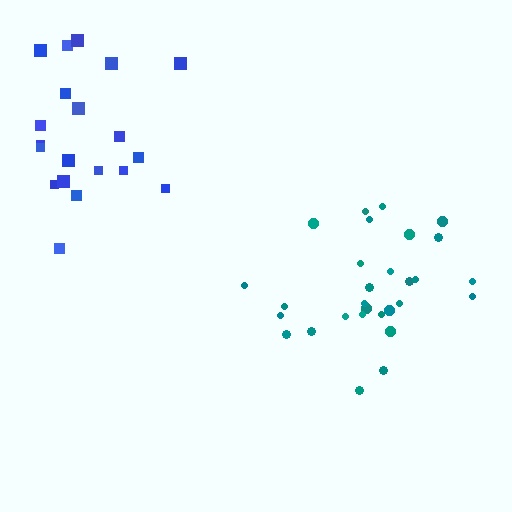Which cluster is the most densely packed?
Teal.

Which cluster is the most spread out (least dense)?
Blue.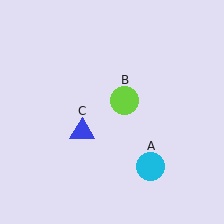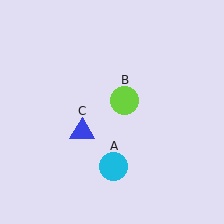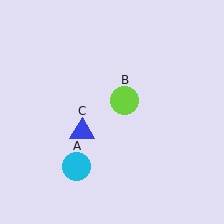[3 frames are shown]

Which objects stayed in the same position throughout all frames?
Lime circle (object B) and blue triangle (object C) remained stationary.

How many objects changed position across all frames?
1 object changed position: cyan circle (object A).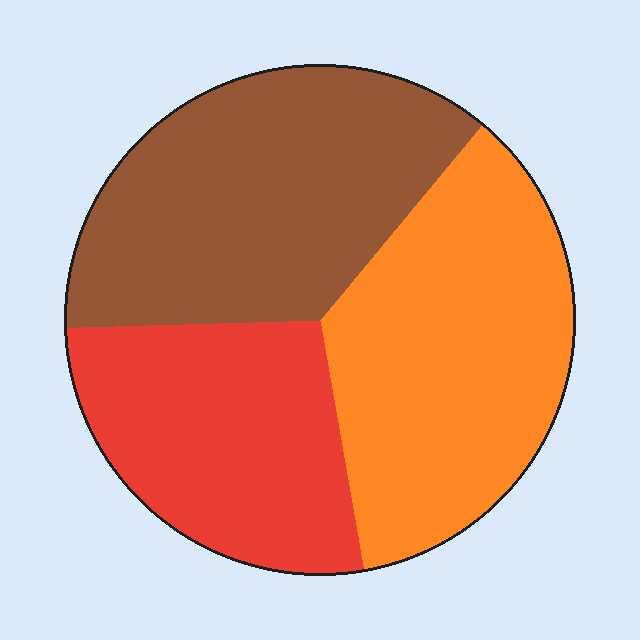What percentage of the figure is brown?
Brown covers roughly 35% of the figure.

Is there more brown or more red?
Brown.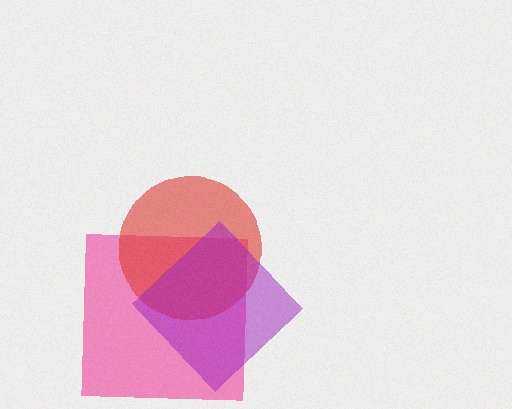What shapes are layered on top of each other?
The layered shapes are: a pink square, a red circle, a purple diamond.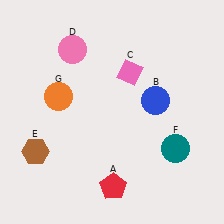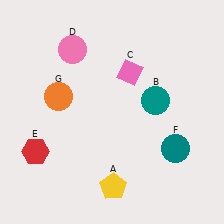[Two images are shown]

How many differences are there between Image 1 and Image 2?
There are 3 differences between the two images.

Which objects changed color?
A changed from red to yellow. B changed from blue to teal. E changed from brown to red.